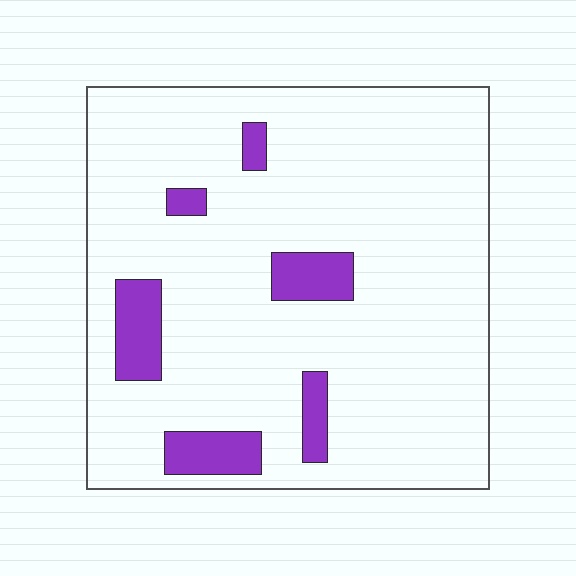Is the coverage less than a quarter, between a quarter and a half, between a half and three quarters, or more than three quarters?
Less than a quarter.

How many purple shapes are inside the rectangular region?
6.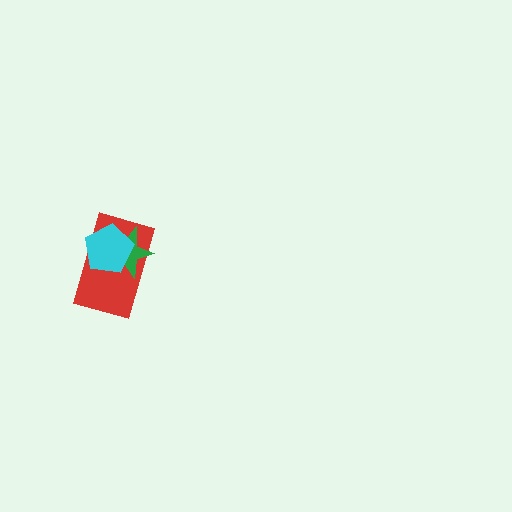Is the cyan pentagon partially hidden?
No, no other shape covers it.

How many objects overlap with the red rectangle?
2 objects overlap with the red rectangle.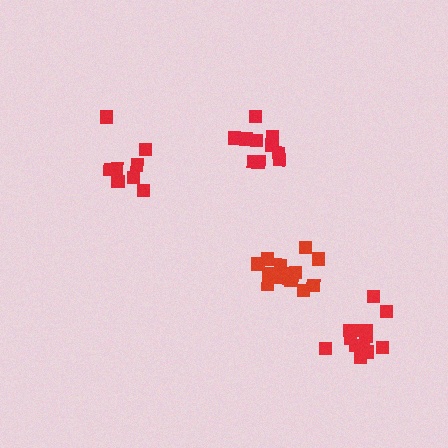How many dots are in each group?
Group 1: 10 dots, Group 2: 13 dots, Group 3: 8 dots, Group 4: 13 dots (44 total).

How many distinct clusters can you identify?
There are 4 distinct clusters.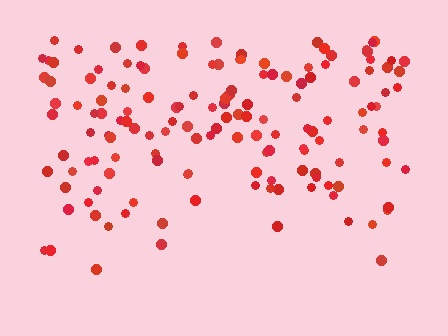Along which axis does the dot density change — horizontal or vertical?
Vertical.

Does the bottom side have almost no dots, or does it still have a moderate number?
Still a moderate number, just noticeably fewer than the top.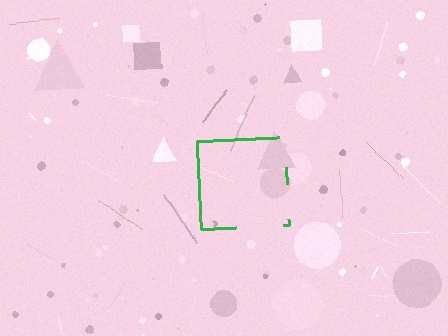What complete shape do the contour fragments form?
The contour fragments form a square.